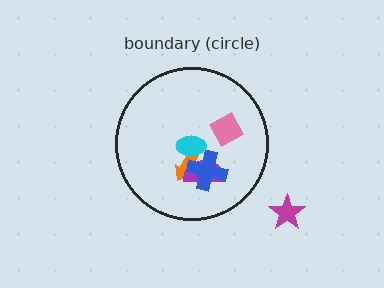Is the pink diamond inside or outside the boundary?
Inside.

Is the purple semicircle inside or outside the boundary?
Inside.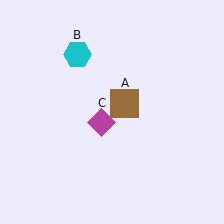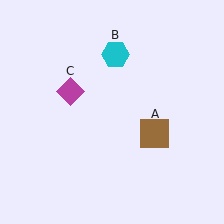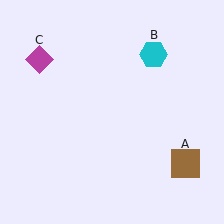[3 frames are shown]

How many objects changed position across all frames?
3 objects changed position: brown square (object A), cyan hexagon (object B), magenta diamond (object C).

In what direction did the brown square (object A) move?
The brown square (object A) moved down and to the right.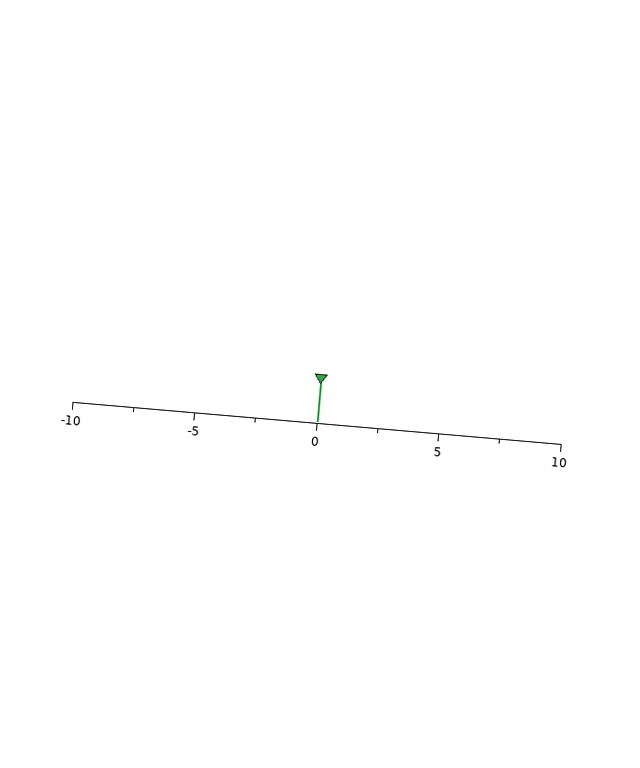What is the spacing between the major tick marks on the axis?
The major ticks are spaced 5 apart.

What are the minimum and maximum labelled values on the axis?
The axis runs from -10 to 10.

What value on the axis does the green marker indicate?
The marker indicates approximately 0.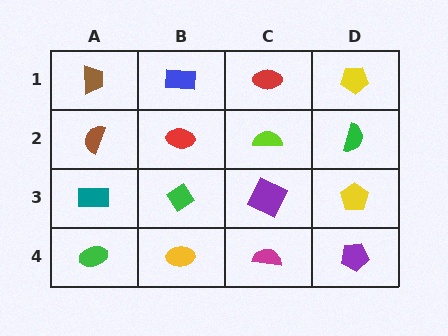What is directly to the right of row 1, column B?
A red ellipse.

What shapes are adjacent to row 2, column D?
A yellow pentagon (row 1, column D), a yellow pentagon (row 3, column D), a lime semicircle (row 2, column C).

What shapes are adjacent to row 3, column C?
A lime semicircle (row 2, column C), a magenta semicircle (row 4, column C), a green diamond (row 3, column B), a yellow pentagon (row 3, column D).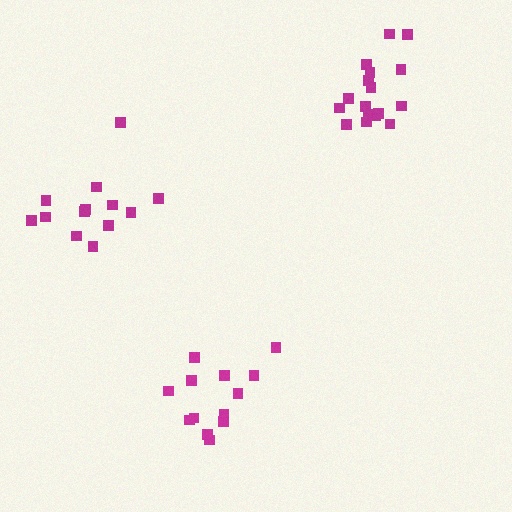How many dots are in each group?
Group 1: 13 dots, Group 2: 13 dots, Group 3: 17 dots (43 total).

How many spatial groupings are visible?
There are 3 spatial groupings.